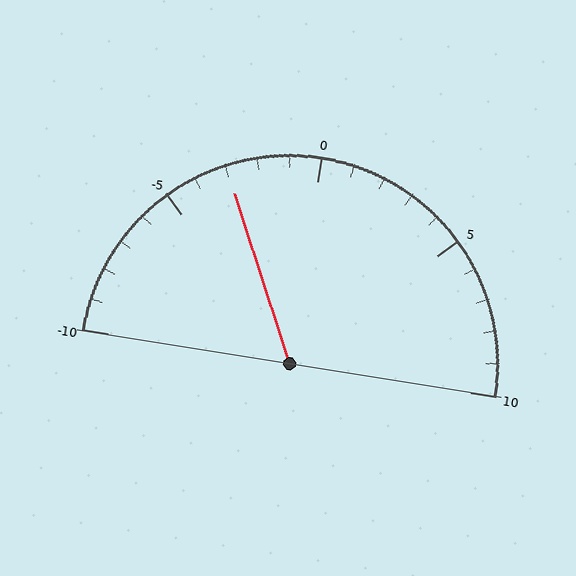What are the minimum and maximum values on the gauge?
The gauge ranges from -10 to 10.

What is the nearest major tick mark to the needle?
The nearest major tick mark is -5.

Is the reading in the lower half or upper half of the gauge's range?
The reading is in the lower half of the range (-10 to 10).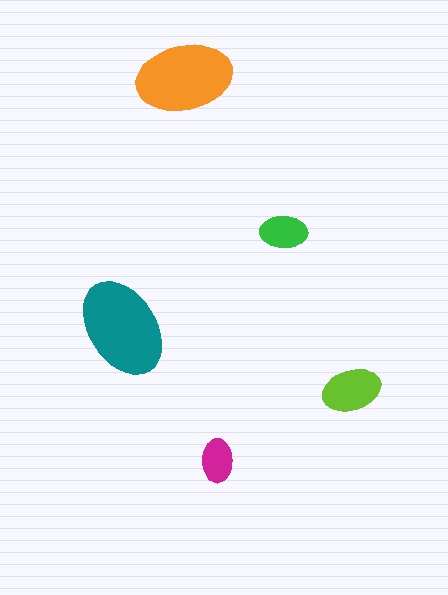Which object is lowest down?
The magenta ellipse is bottommost.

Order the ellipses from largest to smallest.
the teal one, the orange one, the lime one, the green one, the magenta one.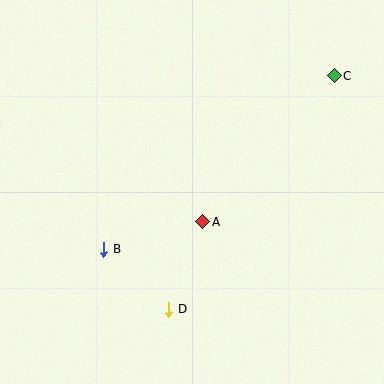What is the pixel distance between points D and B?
The distance between D and B is 89 pixels.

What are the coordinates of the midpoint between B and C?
The midpoint between B and C is at (219, 162).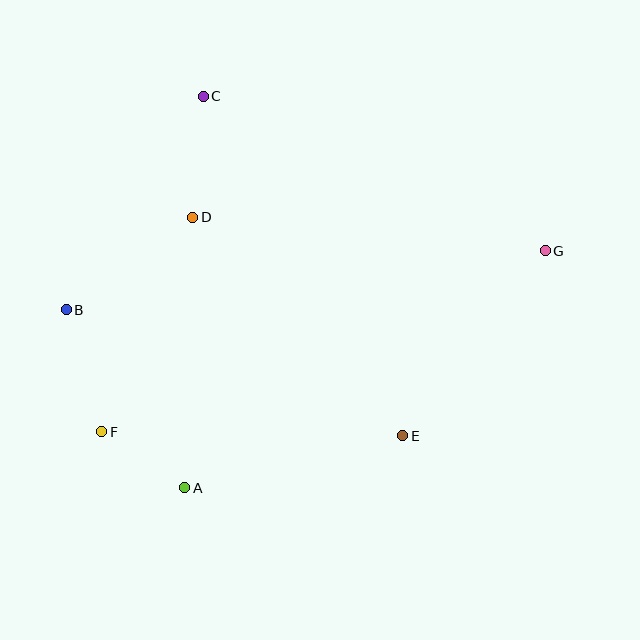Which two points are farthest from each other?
Points B and G are farthest from each other.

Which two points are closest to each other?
Points A and F are closest to each other.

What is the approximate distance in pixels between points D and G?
The distance between D and G is approximately 354 pixels.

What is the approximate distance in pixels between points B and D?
The distance between B and D is approximately 157 pixels.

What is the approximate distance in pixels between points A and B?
The distance between A and B is approximately 214 pixels.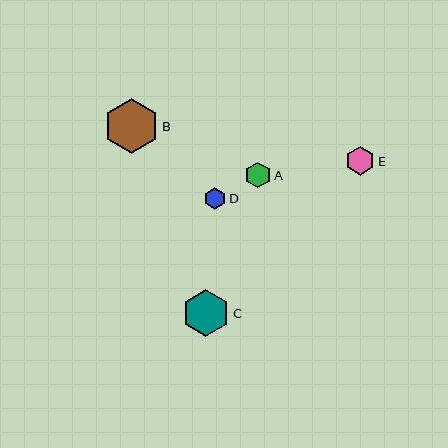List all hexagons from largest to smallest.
From largest to smallest: B, C, E, A, D.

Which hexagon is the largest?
Hexagon B is the largest with a size of approximately 55 pixels.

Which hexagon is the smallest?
Hexagon D is the smallest with a size of approximately 22 pixels.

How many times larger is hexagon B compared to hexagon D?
Hexagon B is approximately 2.5 times the size of hexagon D.